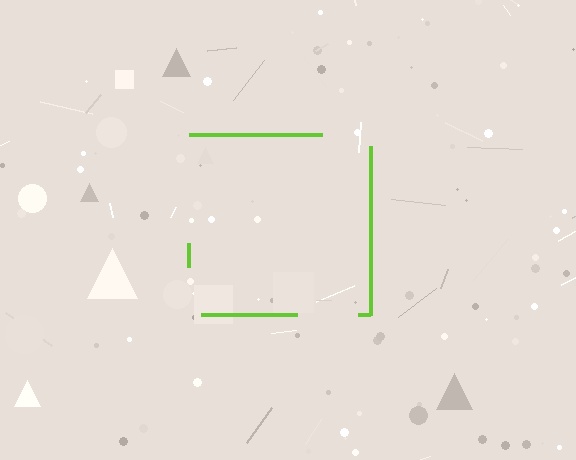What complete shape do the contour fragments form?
The contour fragments form a square.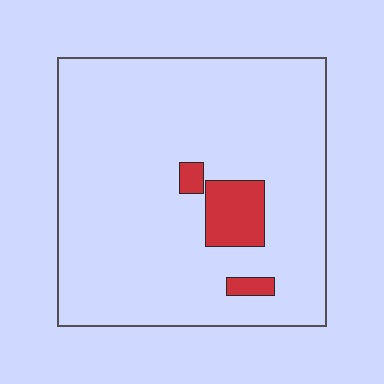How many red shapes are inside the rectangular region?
3.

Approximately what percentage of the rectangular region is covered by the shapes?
Approximately 10%.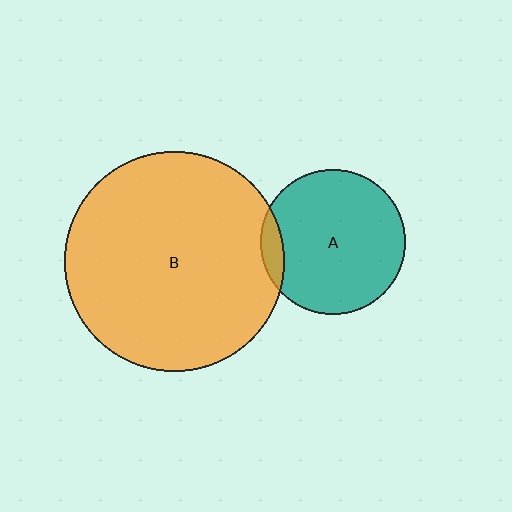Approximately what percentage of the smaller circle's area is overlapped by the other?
Approximately 10%.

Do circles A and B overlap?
Yes.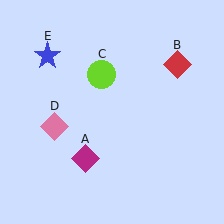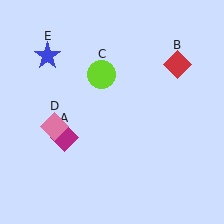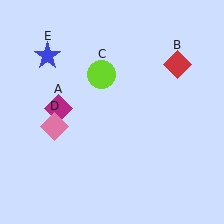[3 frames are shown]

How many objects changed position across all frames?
1 object changed position: magenta diamond (object A).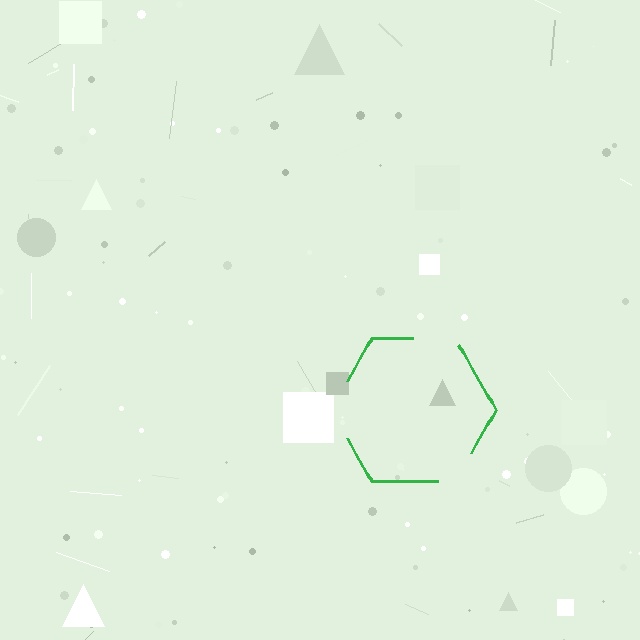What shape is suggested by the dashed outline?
The dashed outline suggests a hexagon.